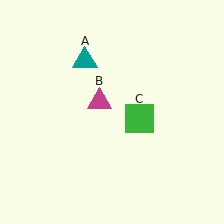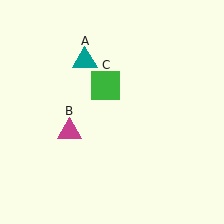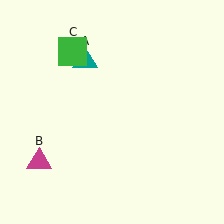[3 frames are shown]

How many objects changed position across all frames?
2 objects changed position: magenta triangle (object B), green square (object C).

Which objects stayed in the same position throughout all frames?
Teal triangle (object A) remained stationary.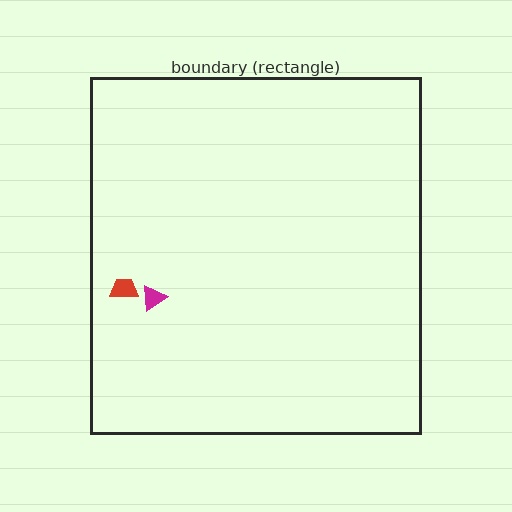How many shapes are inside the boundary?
2 inside, 0 outside.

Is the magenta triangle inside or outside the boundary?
Inside.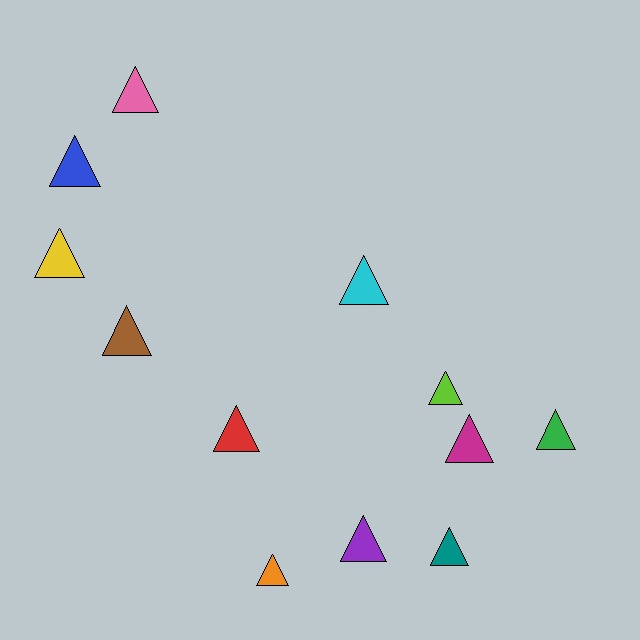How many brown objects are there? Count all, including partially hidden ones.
There is 1 brown object.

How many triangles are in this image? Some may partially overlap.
There are 12 triangles.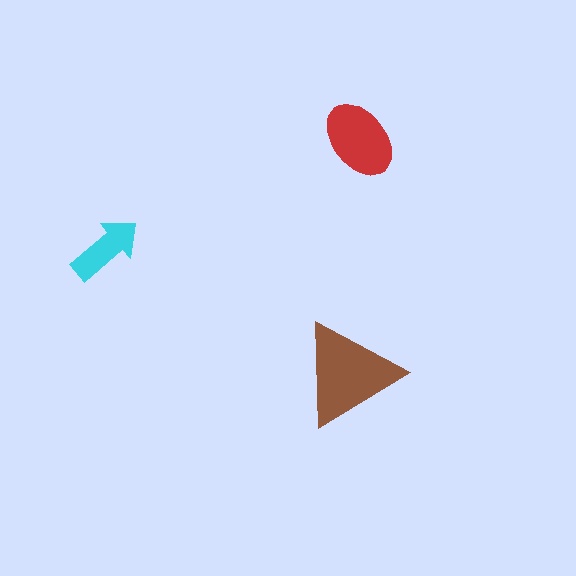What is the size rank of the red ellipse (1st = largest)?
2nd.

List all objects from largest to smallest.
The brown triangle, the red ellipse, the cyan arrow.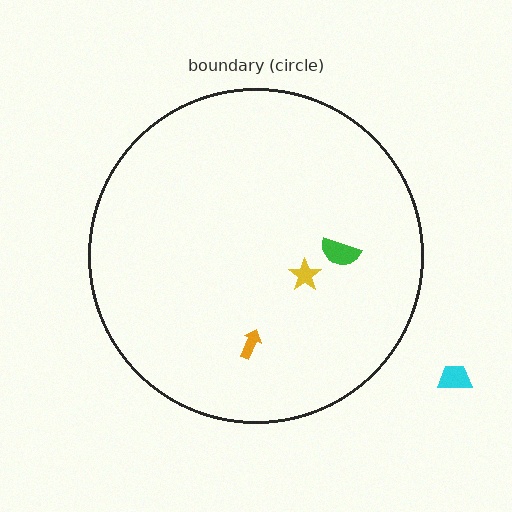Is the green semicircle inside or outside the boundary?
Inside.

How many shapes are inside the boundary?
3 inside, 1 outside.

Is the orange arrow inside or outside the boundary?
Inside.